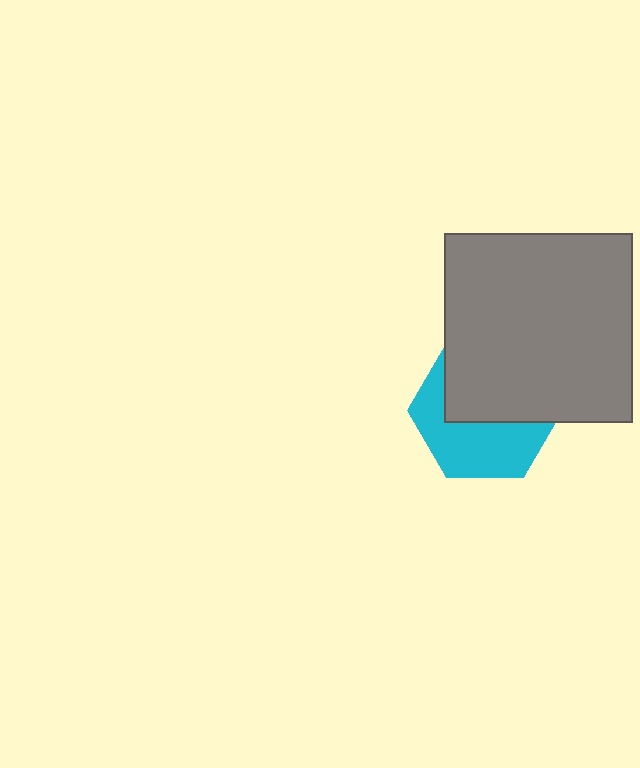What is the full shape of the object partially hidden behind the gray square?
The partially hidden object is a cyan hexagon.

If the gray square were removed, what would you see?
You would see the complete cyan hexagon.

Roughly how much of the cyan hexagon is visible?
About half of it is visible (roughly 48%).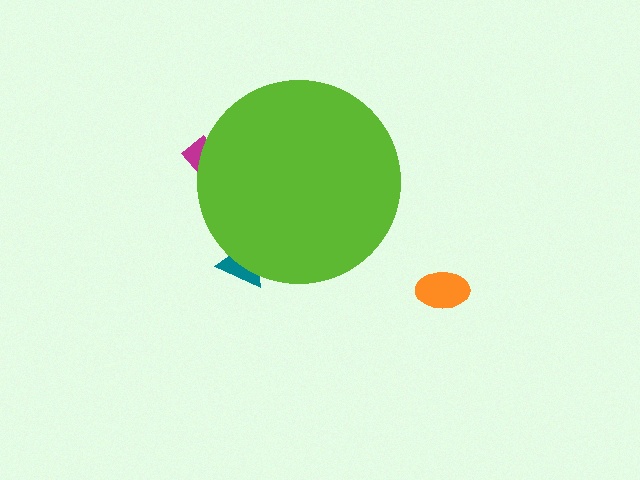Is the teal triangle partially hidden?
Yes, the teal triangle is partially hidden behind the lime circle.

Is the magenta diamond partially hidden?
Yes, the magenta diamond is partially hidden behind the lime circle.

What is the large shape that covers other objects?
A lime circle.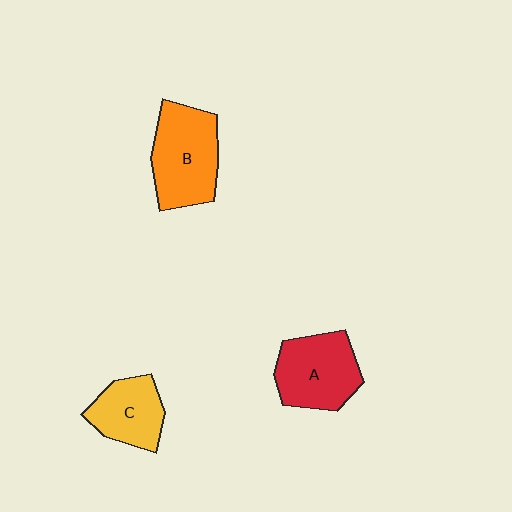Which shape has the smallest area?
Shape C (yellow).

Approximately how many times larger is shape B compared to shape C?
Approximately 1.4 times.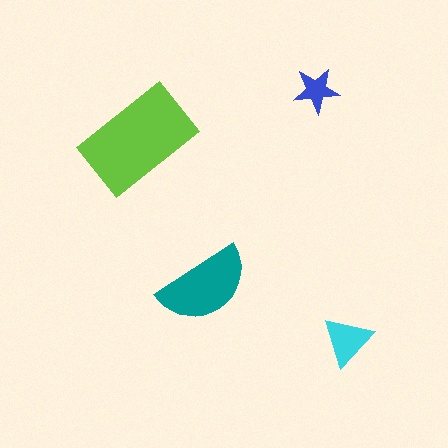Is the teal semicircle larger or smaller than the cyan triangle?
Larger.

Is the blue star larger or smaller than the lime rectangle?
Smaller.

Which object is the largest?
The lime rectangle.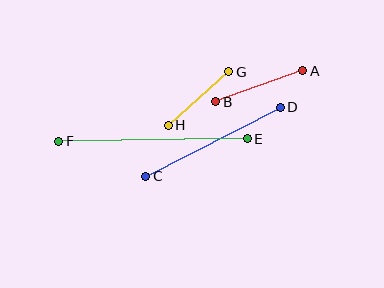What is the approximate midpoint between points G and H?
The midpoint is at approximately (199, 99) pixels.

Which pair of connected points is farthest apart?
Points E and F are farthest apart.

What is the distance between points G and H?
The distance is approximately 81 pixels.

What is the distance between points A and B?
The distance is approximately 92 pixels.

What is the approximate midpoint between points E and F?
The midpoint is at approximately (153, 140) pixels.